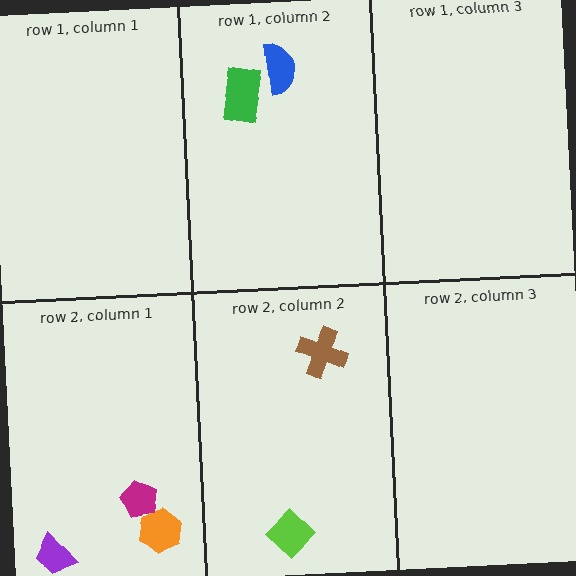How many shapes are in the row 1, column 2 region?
2.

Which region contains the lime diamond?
The row 2, column 2 region.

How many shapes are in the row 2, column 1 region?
3.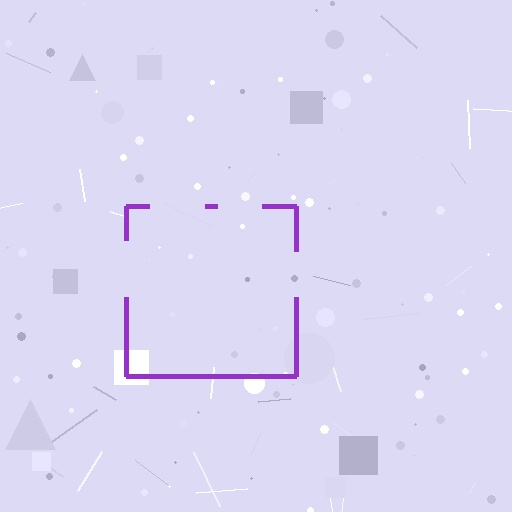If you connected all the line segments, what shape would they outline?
They would outline a square.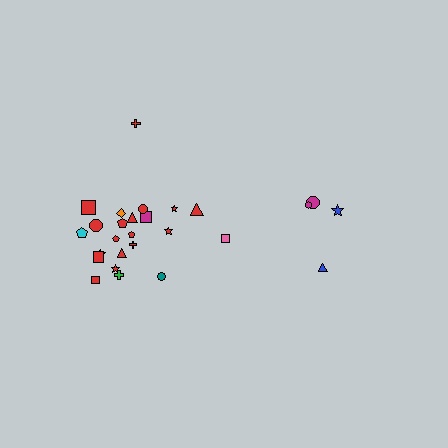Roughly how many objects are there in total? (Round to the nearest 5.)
Roughly 25 objects in total.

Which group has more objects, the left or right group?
The left group.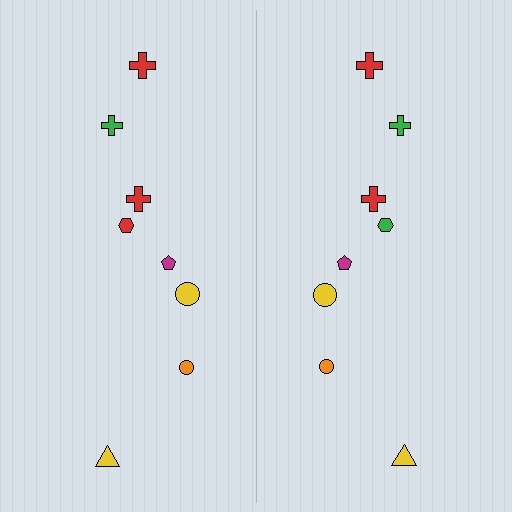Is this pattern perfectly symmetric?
No, the pattern is not perfectly symmetric. The green hexagon on the right side breaks the symmetry — its mirror counterpart is red.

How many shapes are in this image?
There are 16 shapes in this image.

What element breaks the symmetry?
The green hexagon on the right side breaks the symmetry — its mirror counterpart is red.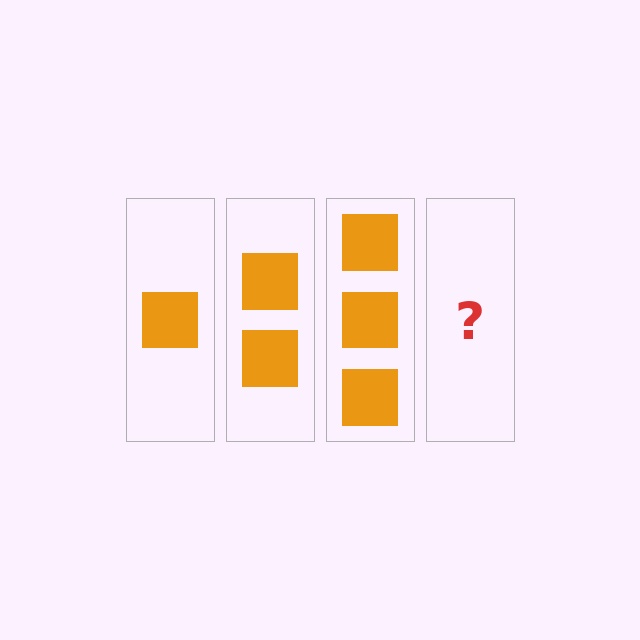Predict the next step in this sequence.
The next step is 4 squares.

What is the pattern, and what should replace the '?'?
The pattern is that each step adds one more square. The '?' should be 4 squares.